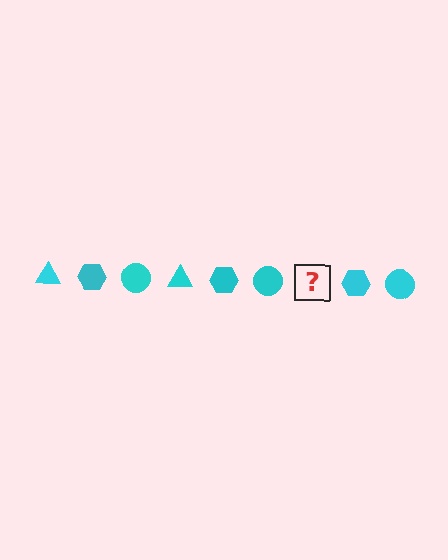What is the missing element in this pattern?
The missing element is a cyan triangle.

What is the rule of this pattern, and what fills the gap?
The rule is that the pattern cycles through triangle, hexagon, circle shapes in cyan. The gap should be filled with a cyan triangle.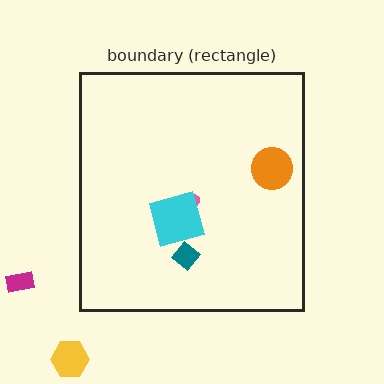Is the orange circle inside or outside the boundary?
Inside.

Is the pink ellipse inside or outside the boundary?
Inside.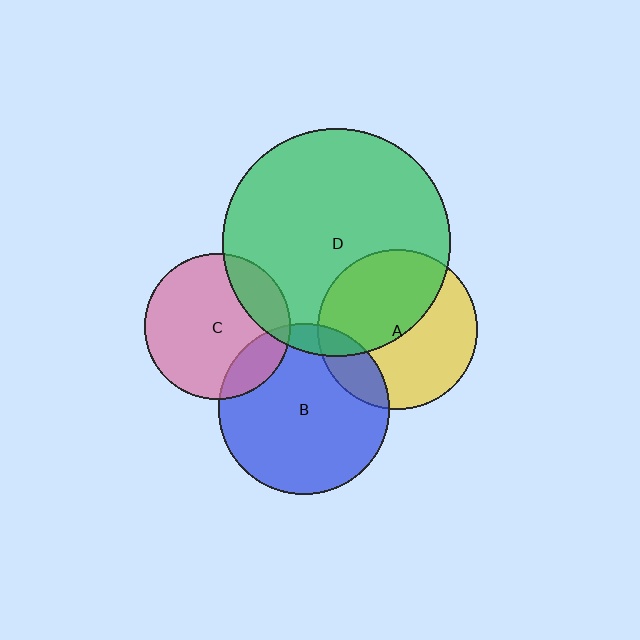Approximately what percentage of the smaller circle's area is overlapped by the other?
Approximately 15%.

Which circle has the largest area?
Circle D (green).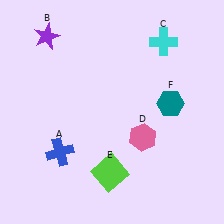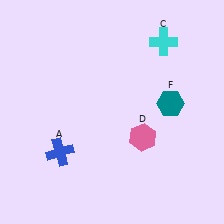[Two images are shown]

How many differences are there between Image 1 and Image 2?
There are 2 differences between the two images.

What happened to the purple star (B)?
The purple star (B) was removed in Image 2. It was in the top-left area of Image 1.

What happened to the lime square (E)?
The lime square (E) was removed in Image 2. It was in the bottom-left area of Image 1.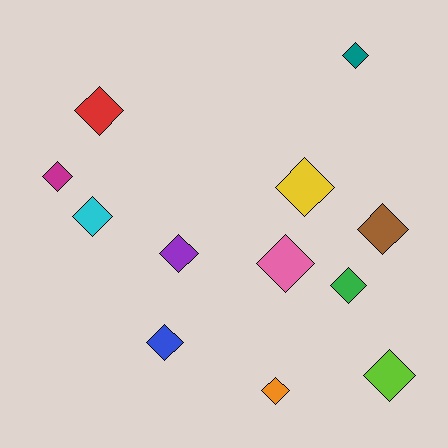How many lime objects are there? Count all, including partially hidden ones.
There is 1 lime object.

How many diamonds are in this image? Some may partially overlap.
There are 12 diamonds.